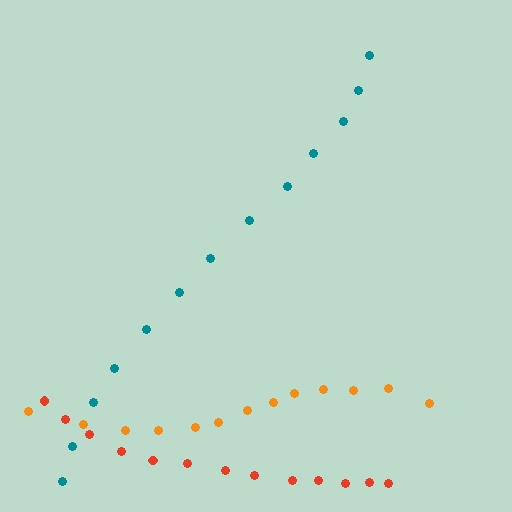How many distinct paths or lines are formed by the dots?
There are 3 distinct paths.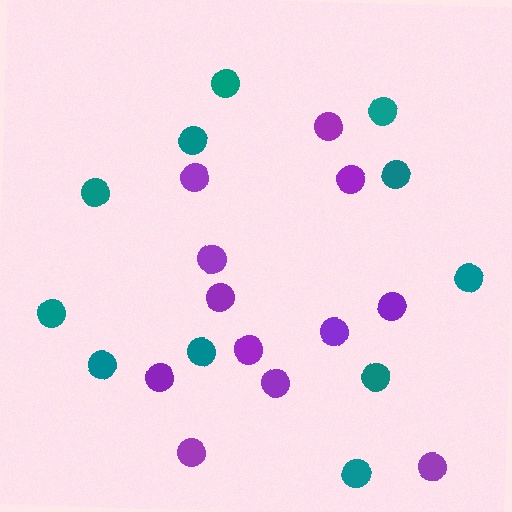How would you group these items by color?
There are 2 groups: one group of teal circles (11) and one group of purple circles (12).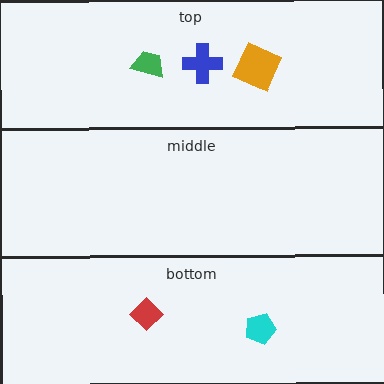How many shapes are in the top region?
3.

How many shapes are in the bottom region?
2.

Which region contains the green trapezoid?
The top region.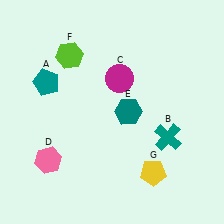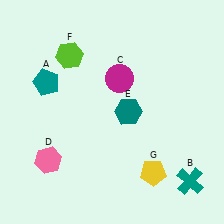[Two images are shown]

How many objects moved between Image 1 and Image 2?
1 object moved between the two images.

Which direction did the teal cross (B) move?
The teal cross (B) moved down.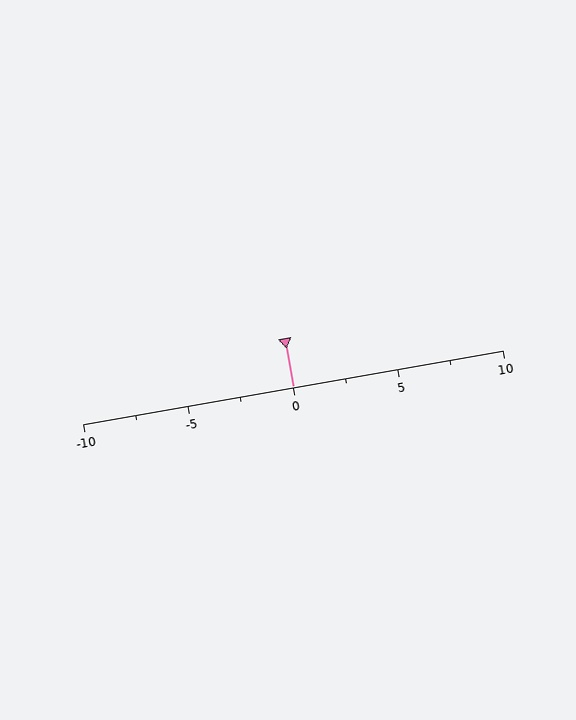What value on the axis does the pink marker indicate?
The marker indicates approximately 0.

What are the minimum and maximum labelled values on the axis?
The axis runs from -10 to 10.